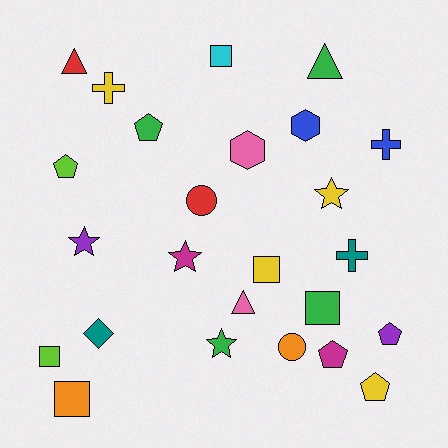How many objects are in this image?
There are 25 objects.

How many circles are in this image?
There are 2 circles.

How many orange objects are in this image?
There are 2 orange objects.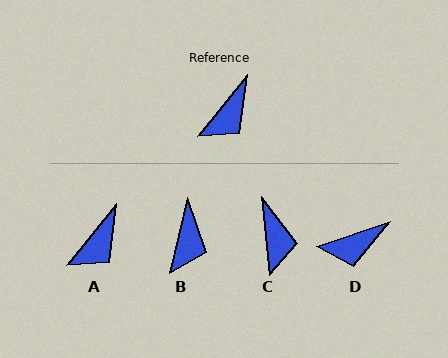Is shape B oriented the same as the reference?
No, it is off by about 26 degrees.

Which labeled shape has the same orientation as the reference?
A.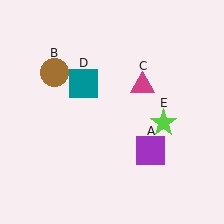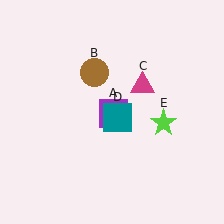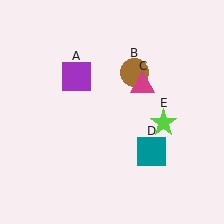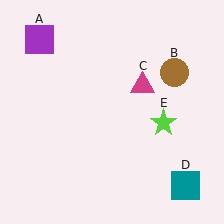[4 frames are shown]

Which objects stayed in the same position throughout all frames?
Magenta triangle (object C) and lime star (object E) remained stationary.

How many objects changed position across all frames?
3 objects changed position: purple square (object A), brown circle (object B), teal square (object D).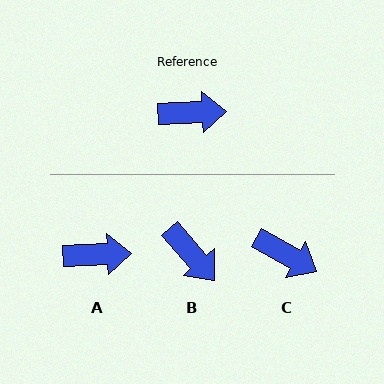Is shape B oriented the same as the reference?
No, it is off by about 52 degrees.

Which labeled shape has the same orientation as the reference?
A.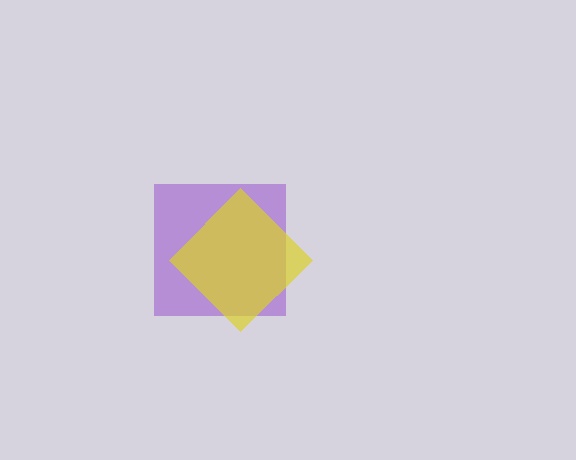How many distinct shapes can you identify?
There are 2 distinct shapes: a purple square, a yellow diamond.